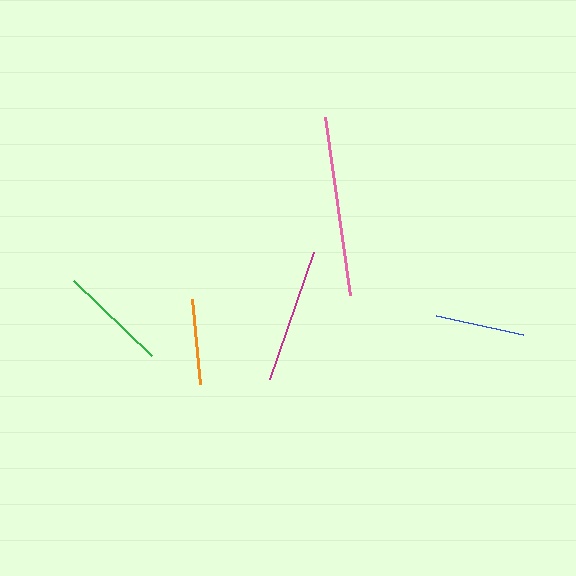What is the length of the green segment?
The green segment is approximately 108 pixels long.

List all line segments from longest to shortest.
From longest to shortest: pink, magenta, green, blue, orange.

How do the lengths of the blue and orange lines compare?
The blue and orange lines are approximately the same length.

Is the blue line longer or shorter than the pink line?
The pink line is longer than the blue line.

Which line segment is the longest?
The pink line is the longest at approximately 179 pixels.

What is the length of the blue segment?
The blue segment is approximately 89 pixels long.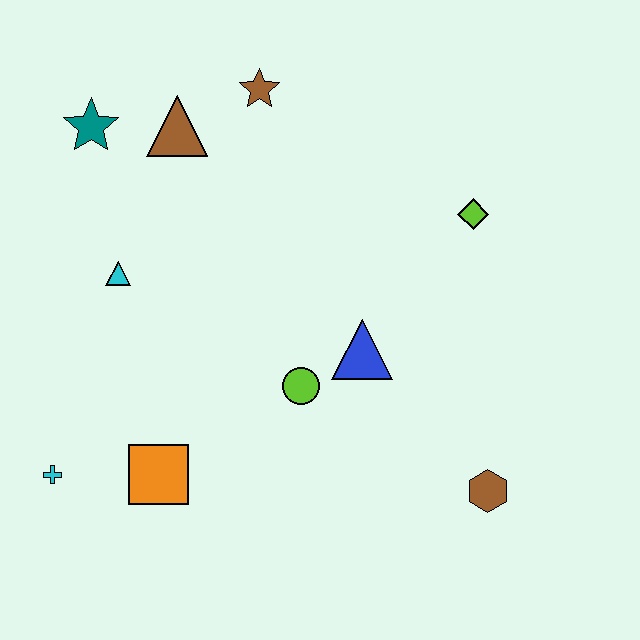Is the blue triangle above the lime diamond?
No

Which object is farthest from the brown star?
The brown hexagon is farthest from the brown star.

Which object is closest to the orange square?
The cyan cross is closest to the orange square.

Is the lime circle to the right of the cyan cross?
Yes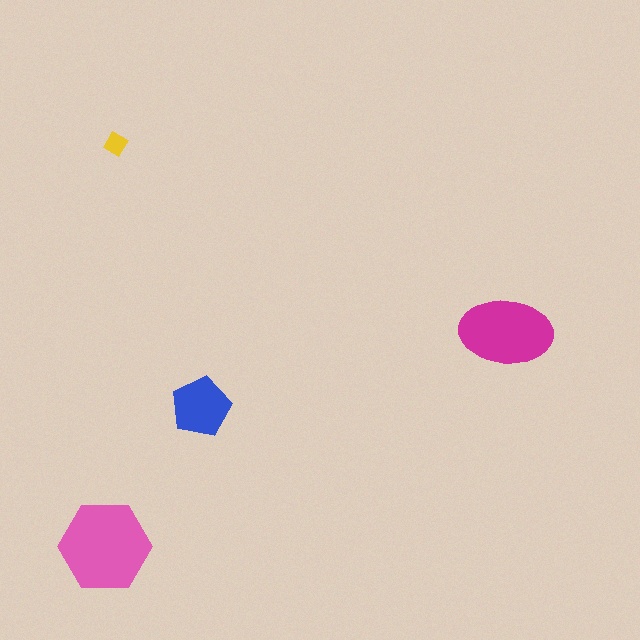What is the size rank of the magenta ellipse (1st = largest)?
2nd.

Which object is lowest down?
The pink hexagon is bottommost.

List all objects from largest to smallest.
The pink hexagon, the magenta ellipse, the blue pentagon, the yellow diamond.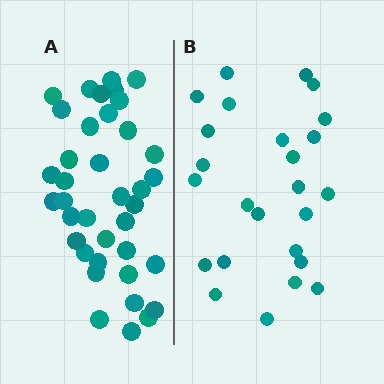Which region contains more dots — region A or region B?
Region A (the left region) has more dots.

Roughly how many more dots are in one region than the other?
Region A has approximately 15 more dots than region B.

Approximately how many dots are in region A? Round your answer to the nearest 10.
About 40 dots. (The exact count is 38, which rounds to 40.)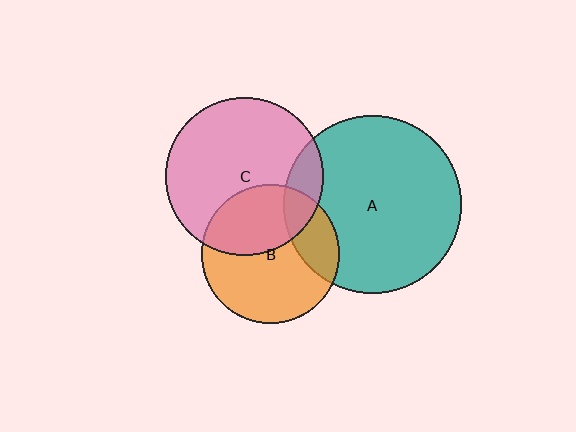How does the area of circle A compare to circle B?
Approximately 1.7 times.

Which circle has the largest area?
Circle A (teal).